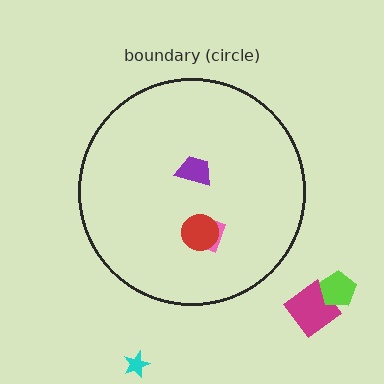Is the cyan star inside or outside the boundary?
Outside.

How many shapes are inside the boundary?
3 inside, 3 outside.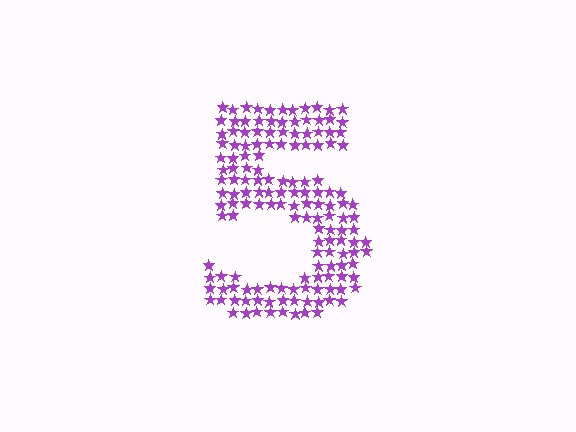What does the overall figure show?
The overall figure shows the digit 5.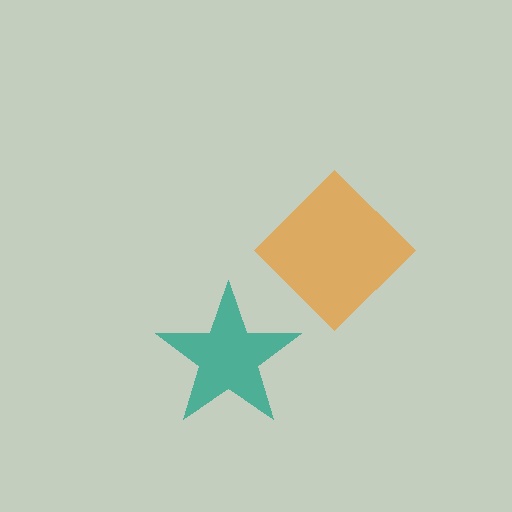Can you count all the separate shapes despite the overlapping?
Yes, there are 2 separate shapes.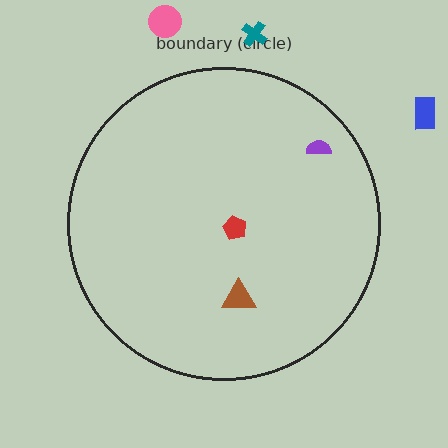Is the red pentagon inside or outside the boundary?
Inside.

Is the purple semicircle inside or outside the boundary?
Inside.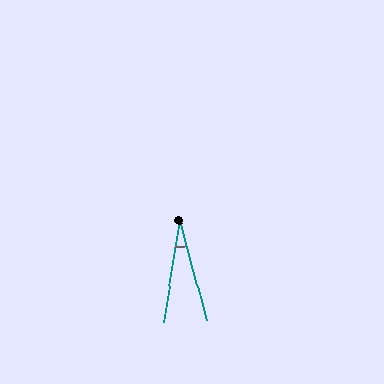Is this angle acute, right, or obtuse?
It is acute.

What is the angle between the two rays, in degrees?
Approximately 24 degrees.